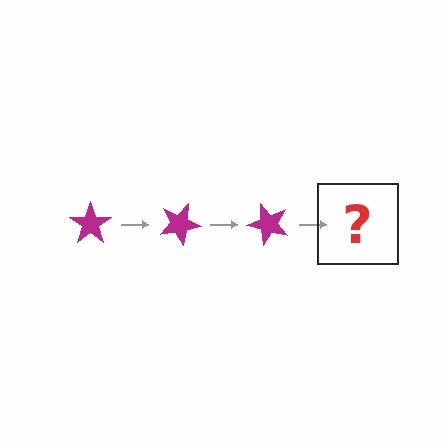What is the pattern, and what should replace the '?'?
The pattern is that the star rotates 25 degrees each step. The '?' should be a magenta star rotated 75 degrees.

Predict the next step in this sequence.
The next step is a magenta star rotated 75 degrees.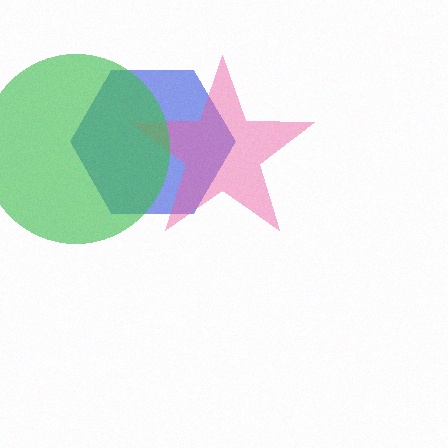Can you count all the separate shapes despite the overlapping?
Yes, there are 3 separate shapes.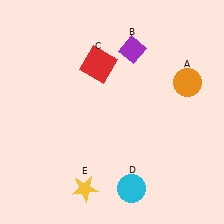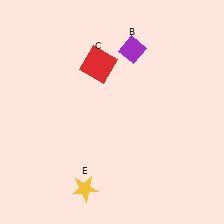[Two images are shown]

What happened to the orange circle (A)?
The orange circle (A) was removed in Image 2. It was in the top-right area of Image 1.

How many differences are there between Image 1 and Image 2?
There are 2 differences between the two images.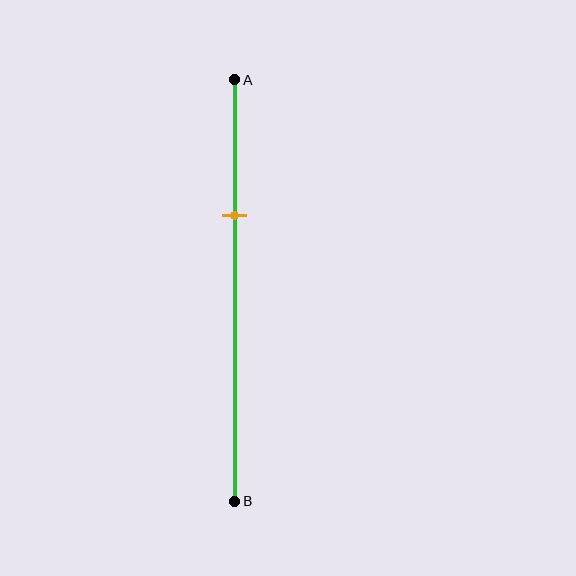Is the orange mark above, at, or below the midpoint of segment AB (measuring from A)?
The orange mark is above the midpoint of segment AB.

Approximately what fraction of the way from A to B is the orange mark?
The orange mark is approximately 30% of the way from A to B.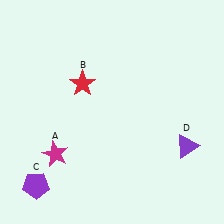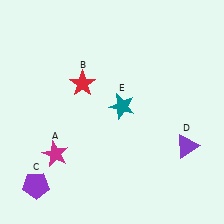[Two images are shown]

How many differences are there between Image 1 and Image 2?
There is 1 difference between the two images.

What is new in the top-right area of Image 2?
A teal star (E) was added in the top-right area of Image 2.